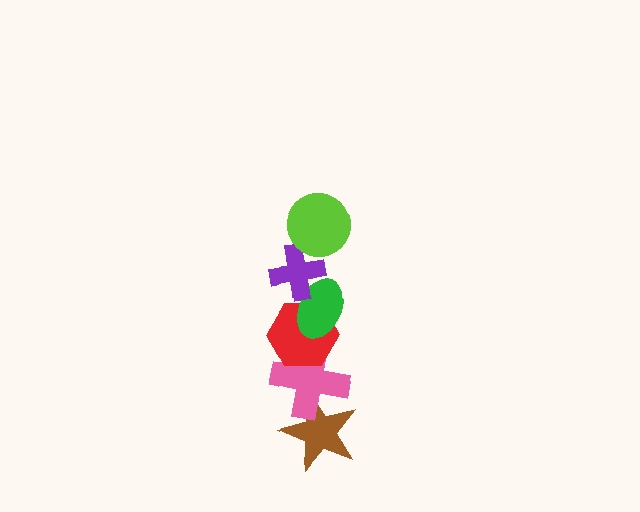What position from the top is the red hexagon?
The red hexagon is 4th from the top.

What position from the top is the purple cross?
The purple cross is 2nd from the top.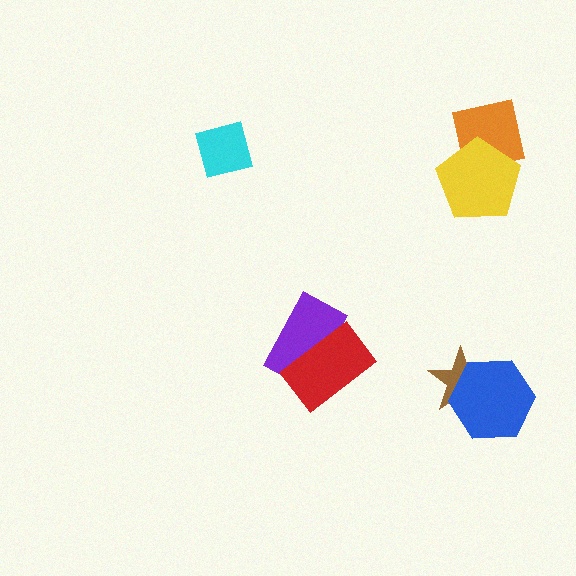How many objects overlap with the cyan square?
0 objects overlap with the cyan square.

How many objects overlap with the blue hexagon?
1 object overlaps with the blue hexagon.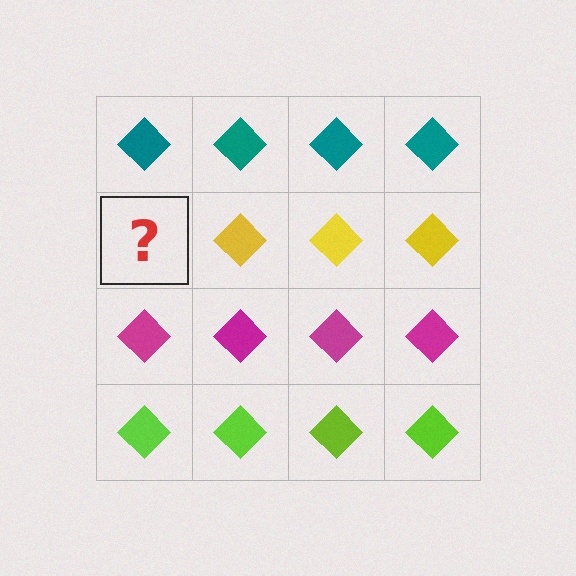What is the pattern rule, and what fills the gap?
The rule is that each row has a consistent color. The gap should be filled with a yellow diamond.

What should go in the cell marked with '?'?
The missing cell should contain a yellow diamond.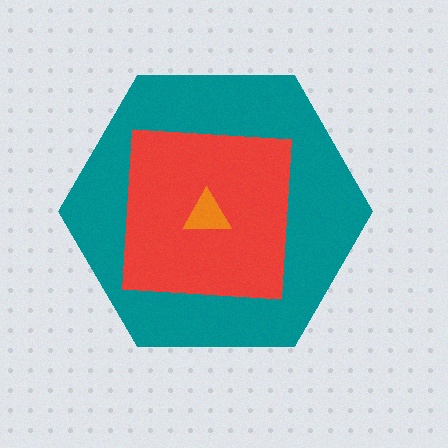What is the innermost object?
The orange triangle.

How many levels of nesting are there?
3.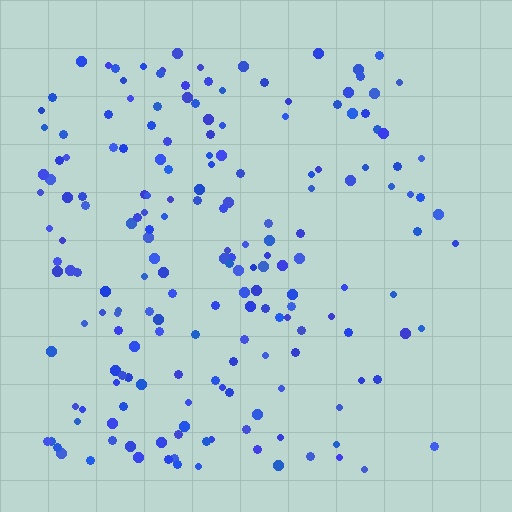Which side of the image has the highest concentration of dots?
The left.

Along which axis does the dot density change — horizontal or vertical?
Horizontal.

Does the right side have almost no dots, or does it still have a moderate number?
Still a moderate number, just noticeably fewer than the left.